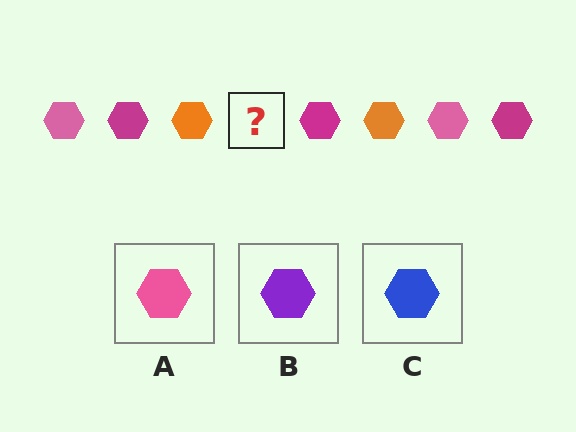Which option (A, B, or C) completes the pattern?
A.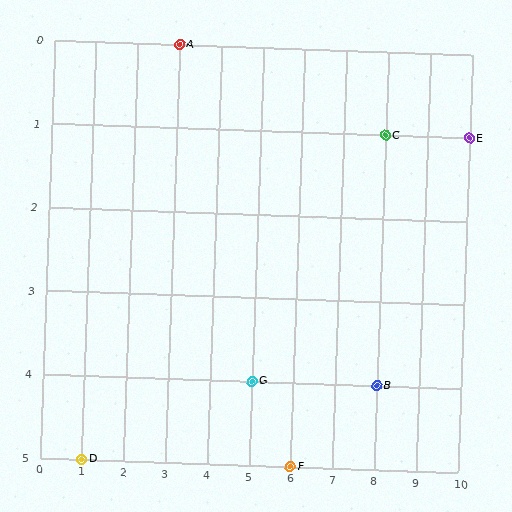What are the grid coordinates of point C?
Point C is at grid coordinates (8, 1).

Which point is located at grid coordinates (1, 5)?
Point D is at (1, 5).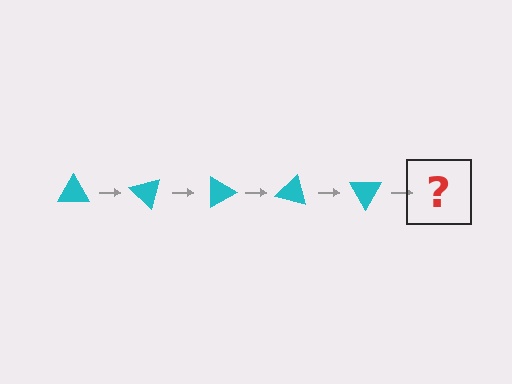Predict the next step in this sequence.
The next step is a cyan triangle rotated 225 degrees.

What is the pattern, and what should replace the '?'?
The pattern is that the triangle rotates 45 degrees each step. The '?' should be a cyan triangle rotated 225 degrees.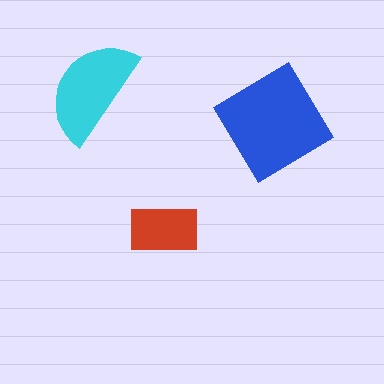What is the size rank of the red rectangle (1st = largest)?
3rd.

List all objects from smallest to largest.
The red rectangle, the cyan semicircle, the blue diamond.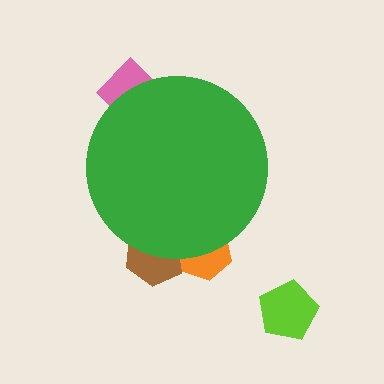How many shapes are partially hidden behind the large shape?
3 shapes are partially hidden.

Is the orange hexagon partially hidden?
Yes, the orange hexagon is partially hidden behind the green circle.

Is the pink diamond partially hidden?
Yes, the pink diamond is partially hidden behind the green circle.